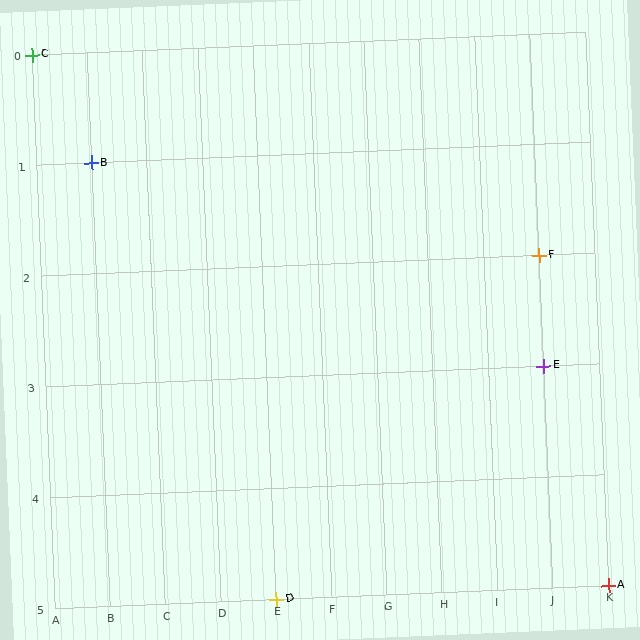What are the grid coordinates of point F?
Point F is at grid coordinates (J, 2).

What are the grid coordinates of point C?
Point C is at grid coordinates (A, 0).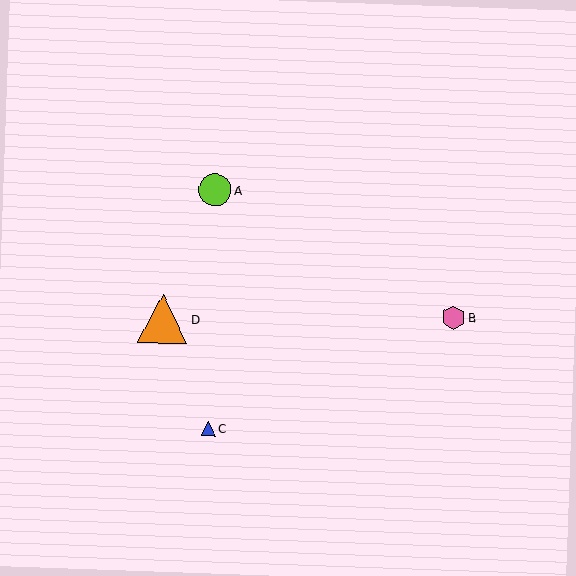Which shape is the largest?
The orange triangle (labeled D) is the largest.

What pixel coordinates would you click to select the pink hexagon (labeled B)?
Click at (453, 317) to select the pink hexagon B.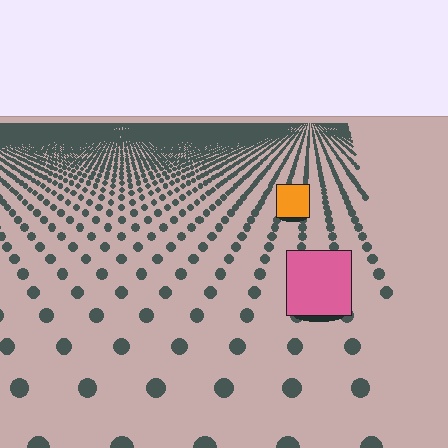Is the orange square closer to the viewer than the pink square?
No. The pink square is closer — you can tell from the texture gradient: the ground texture is coarser near it.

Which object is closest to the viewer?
The pink square is closest. The texture marks near it are larger and more spread out.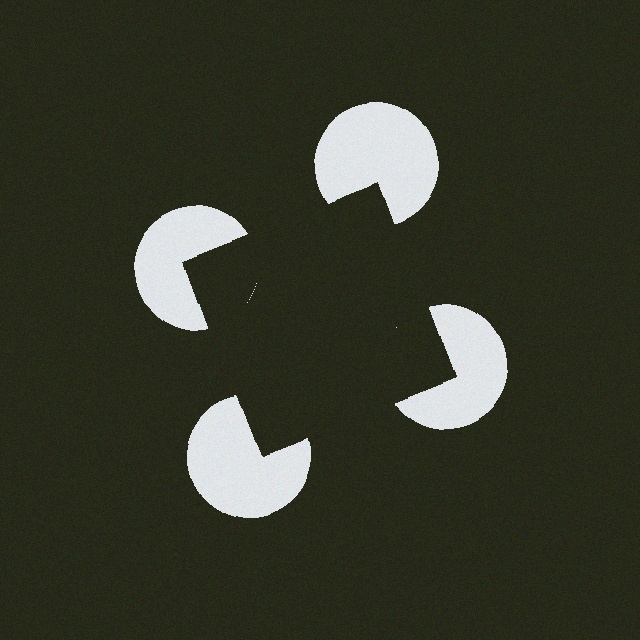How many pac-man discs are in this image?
There are 4 — one at each vertex of the illusory square.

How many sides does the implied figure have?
4 sides.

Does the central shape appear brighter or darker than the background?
It typically appears slightly darker than the background, even though no actual brightness change is drawn.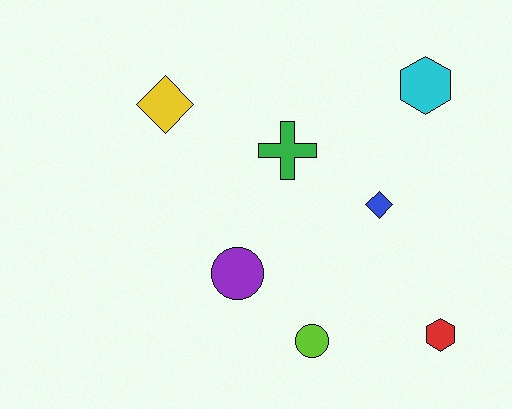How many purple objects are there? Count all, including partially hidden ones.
There is 1 purple object.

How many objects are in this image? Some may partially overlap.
There are 7 objects.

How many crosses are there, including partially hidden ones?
There is 1 cross.